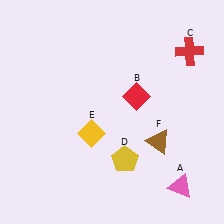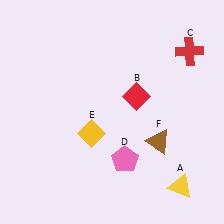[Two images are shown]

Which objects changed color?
A changed from pink to yellow. D changed from yellow to pink.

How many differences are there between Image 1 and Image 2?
There are 2 differences between the two images.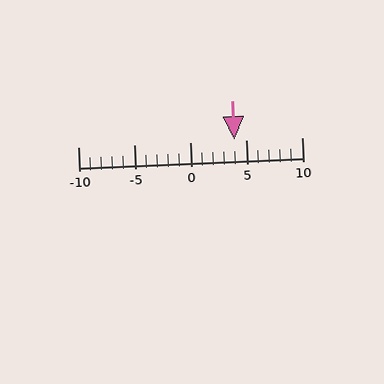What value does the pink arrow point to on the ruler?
The pink arrow points to approximately 4.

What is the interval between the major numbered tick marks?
The major tick marks are spaced 5 units apart.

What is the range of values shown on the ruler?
The ruler shows values from -10 to 10.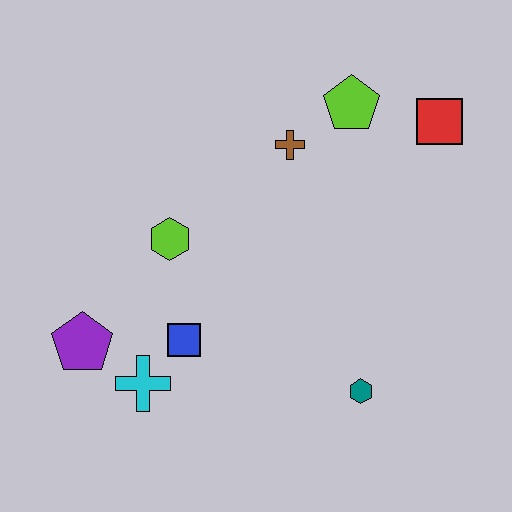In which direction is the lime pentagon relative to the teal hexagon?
The lime pentagon is above the teal hexagon.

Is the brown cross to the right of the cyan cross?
Yes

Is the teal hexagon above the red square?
No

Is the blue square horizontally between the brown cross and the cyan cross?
Yes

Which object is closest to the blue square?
The cyan cross is closest to the blue square.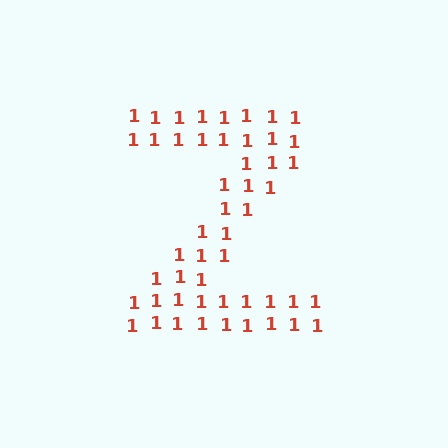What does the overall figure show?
The overall figure shows the letter Z.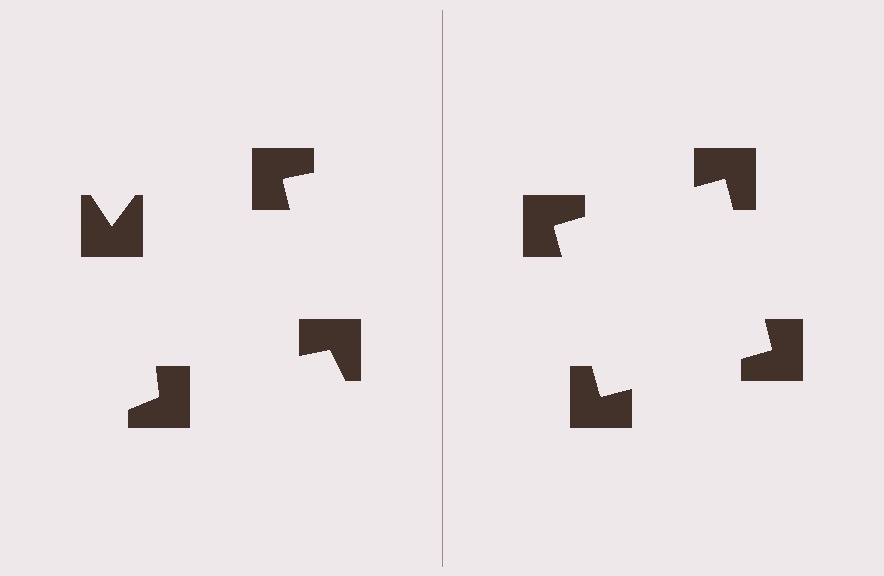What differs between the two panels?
The notched squares are positioned identically on both sides; only the wedge orientations differ. On the right they align to a square; on the left they are misaligned.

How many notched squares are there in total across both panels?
8 — 4 on each side.